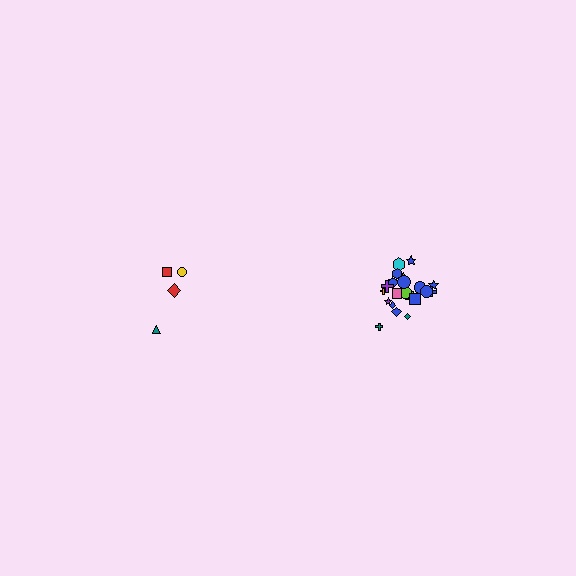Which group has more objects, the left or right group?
The right group.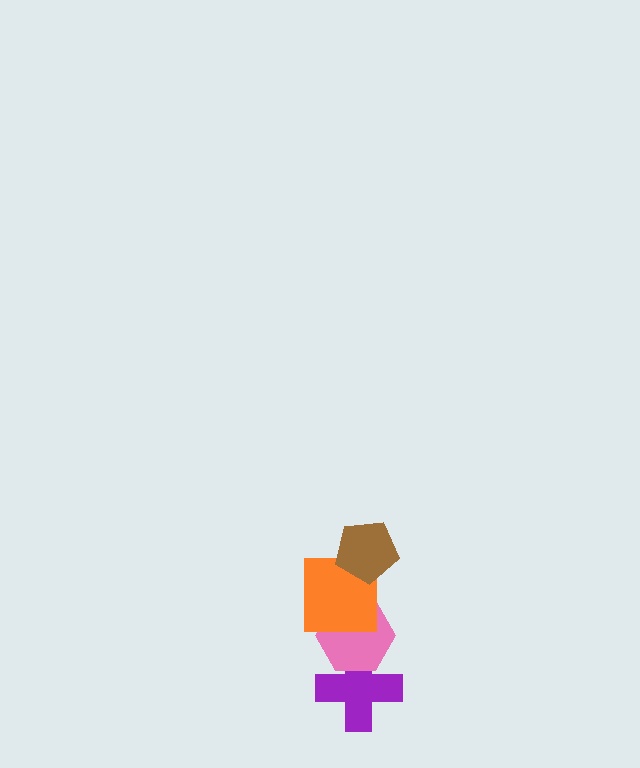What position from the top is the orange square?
The orange square is 2nd from the top.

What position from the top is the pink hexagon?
The pink hexagon is 3rd from the top.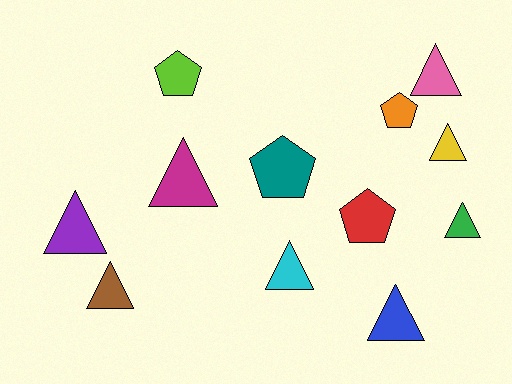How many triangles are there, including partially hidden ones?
There are 8 triangles.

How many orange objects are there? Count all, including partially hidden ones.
There is 1 orange object.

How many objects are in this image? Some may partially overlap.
There are 12 objects.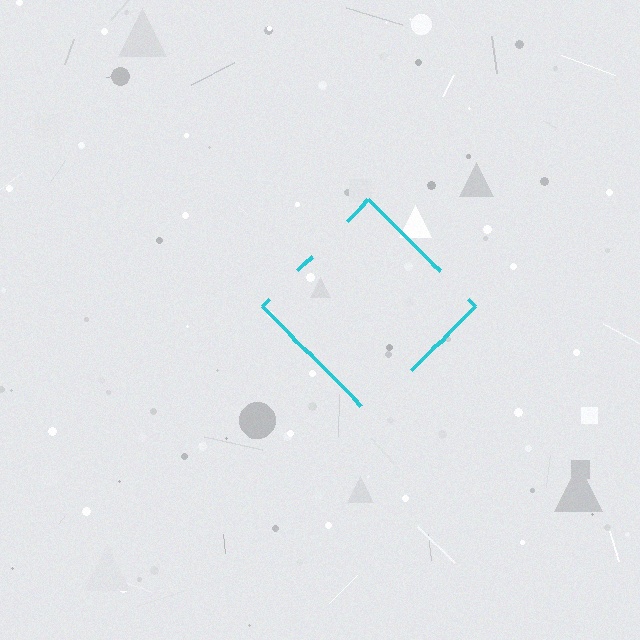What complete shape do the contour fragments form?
The contour fragments form a diamond.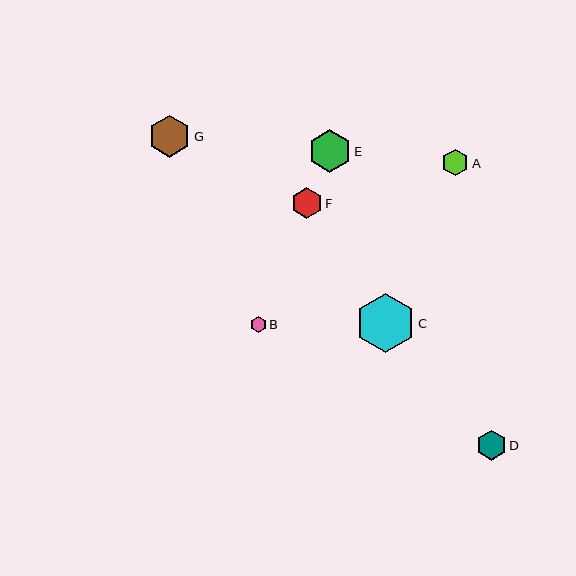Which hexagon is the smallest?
Hexagon B is the smallest with a size of approximately 16 pixels.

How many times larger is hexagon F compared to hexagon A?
Hexagon F is approximately 1.2 times the size of hexagon A.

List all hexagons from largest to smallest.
From largest to smallest: C, G, E, F, D, A, B.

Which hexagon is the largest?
Hexagon C is the largest with a size of approximately 59 pixels.